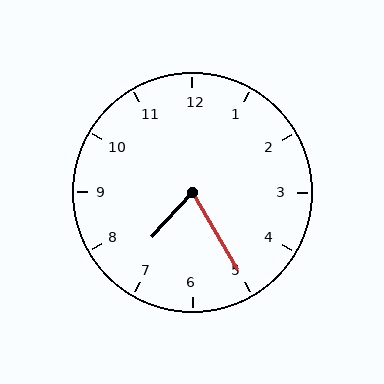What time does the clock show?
7:25.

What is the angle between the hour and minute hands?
Approximately 72 degrees.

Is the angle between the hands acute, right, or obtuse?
It is acute.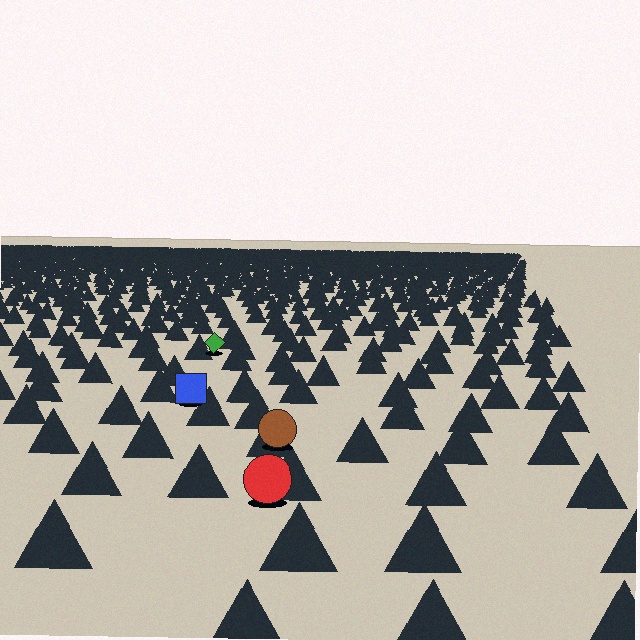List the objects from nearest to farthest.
From nearest to farthest: the red circle, the brown circle, the blue square, the green diamond.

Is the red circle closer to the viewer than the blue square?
Yes. The red circle is closer — you can tell from the texture gradient: the ground texture is coarser near it.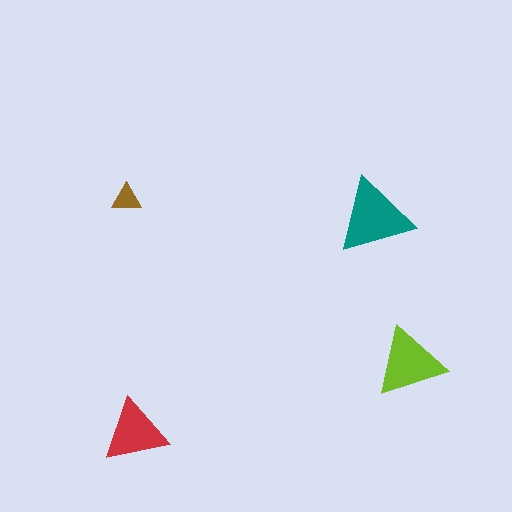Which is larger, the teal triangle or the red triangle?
The teal one.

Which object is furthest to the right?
The lime triangle is rightmost.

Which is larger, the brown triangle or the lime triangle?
The lime one.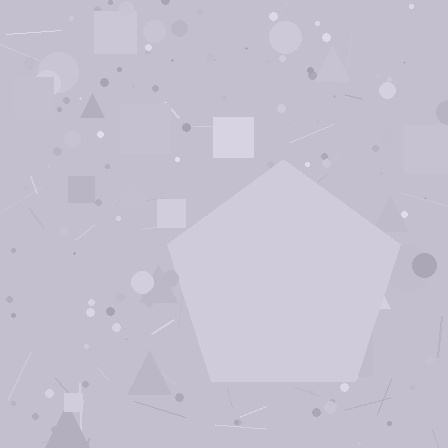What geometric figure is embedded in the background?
A pentagon is embedded in the background.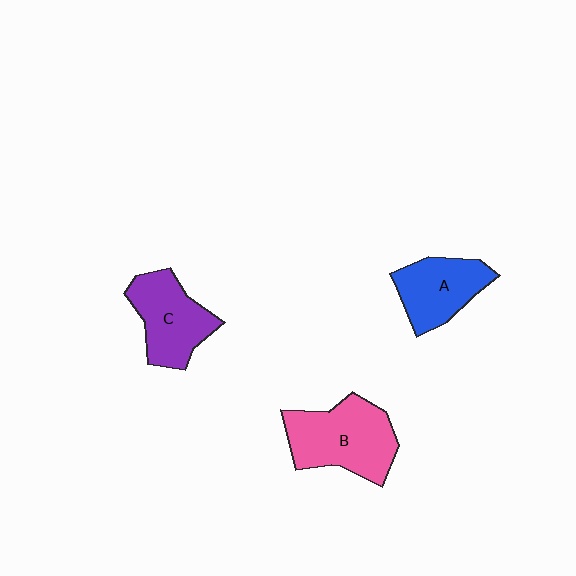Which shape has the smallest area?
Shape A (blue).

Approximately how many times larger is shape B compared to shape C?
Approximately 1.2 times.